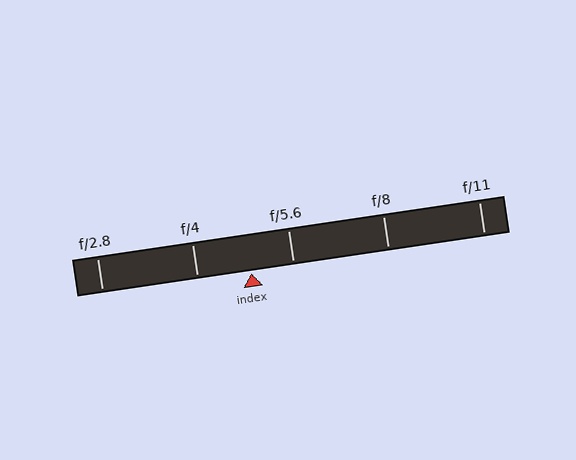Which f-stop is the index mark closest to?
The index mark is closest to f/5.6.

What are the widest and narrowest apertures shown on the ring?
The widest aperture shown is f/2.8 and the narrowest is f/11.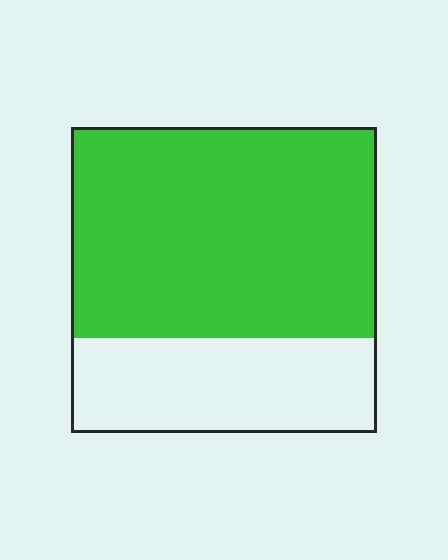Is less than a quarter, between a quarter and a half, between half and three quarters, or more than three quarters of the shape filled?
Between half and three quarters.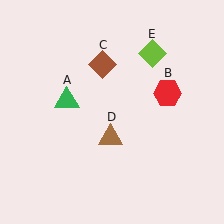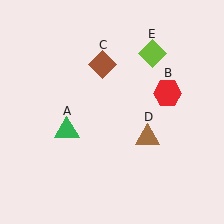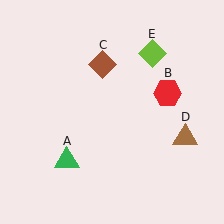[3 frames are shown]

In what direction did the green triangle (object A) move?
The green triangle (object A) moved down.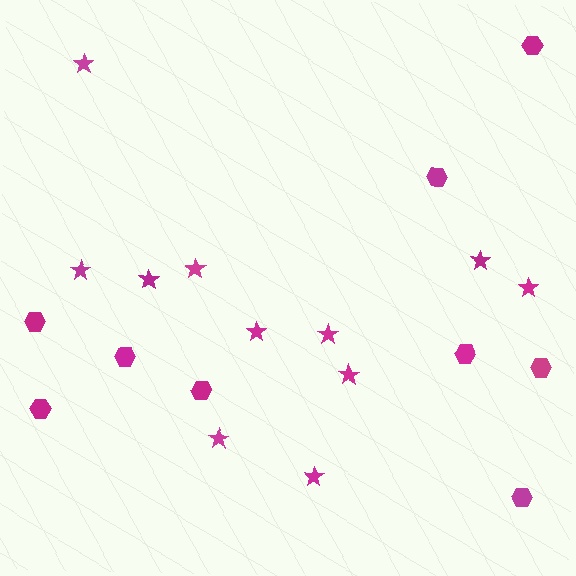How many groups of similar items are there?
There are 2 groups: one group of stars (11) and one group of hexagons (9).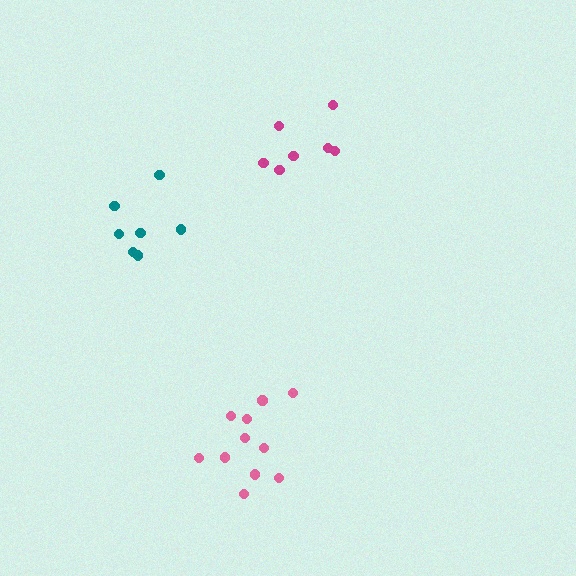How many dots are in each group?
Group 1: 7 dots, Group 2: 11 dots, Group 3: 7 dots (25 total).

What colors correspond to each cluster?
The clusters are colored: teal, pink, magenta.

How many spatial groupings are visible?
There are 3 spatial groupings.